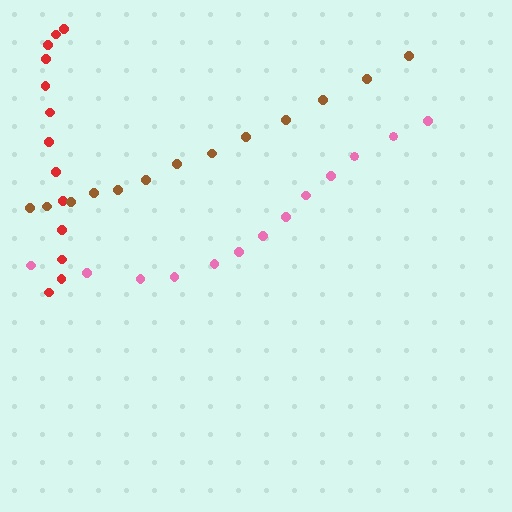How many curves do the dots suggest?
There are 3 distinct paths.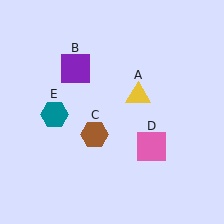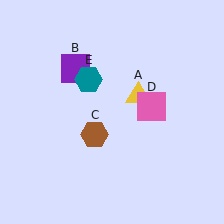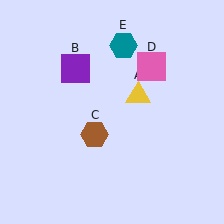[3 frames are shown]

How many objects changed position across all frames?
2 objects changed position: pink square (object D), teal hexagon (object E).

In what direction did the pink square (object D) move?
The pink square (object D) moved up.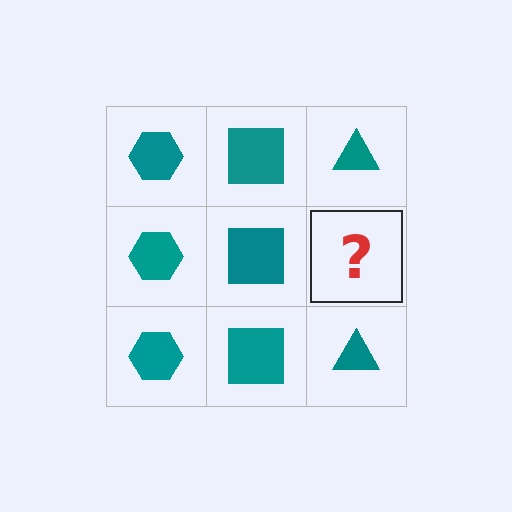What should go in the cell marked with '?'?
The missing cell should contain a teal triangle.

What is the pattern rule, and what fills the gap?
The rule is that each column has a consistent shape. The gap should be filled with a teal triangle.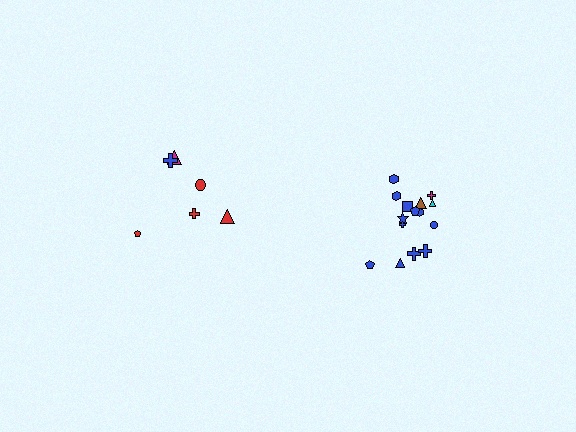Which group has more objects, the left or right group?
The right group.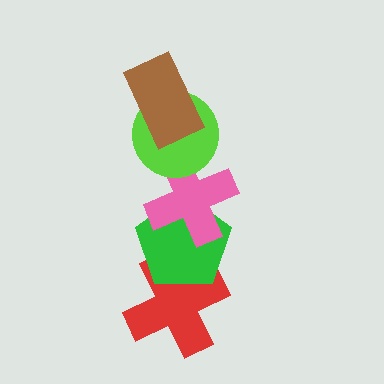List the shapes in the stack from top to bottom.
From top to bottom: the brown rectangle, the lime circle, the pink cross, the green pentagon, the red cross.